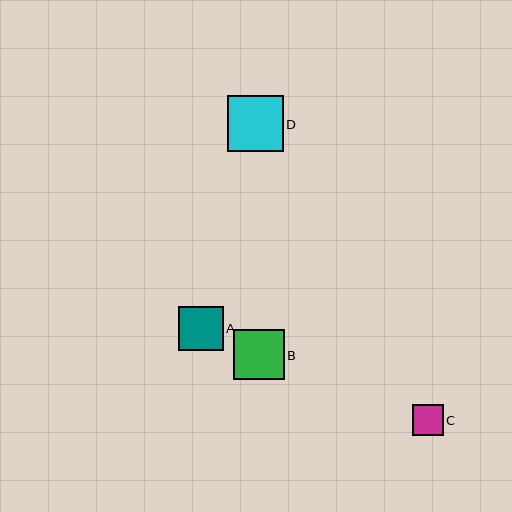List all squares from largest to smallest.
From largest to smallest: D, B, A, C.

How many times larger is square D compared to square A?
Square D is approximately 1.2 times the size of square A.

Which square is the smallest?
Square C is the smallest with a size of approximately 31 pixels.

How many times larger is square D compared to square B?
Square D is approximately 1.1 times the size of square B.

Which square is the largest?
Square D is the largest with a size of approximately 56 pixels.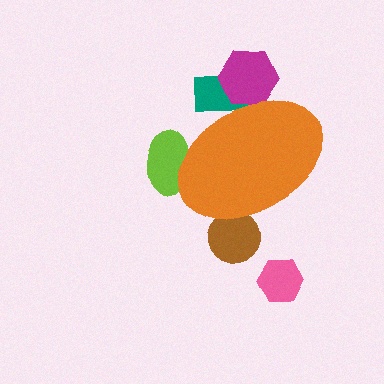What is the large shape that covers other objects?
An orange ellipse.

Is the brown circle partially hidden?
Yes, the brown circle is partially hidden behind the orange ellipse.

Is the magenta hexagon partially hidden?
Yes, the magenta hexagon is partially hidden behind the orange ellipse.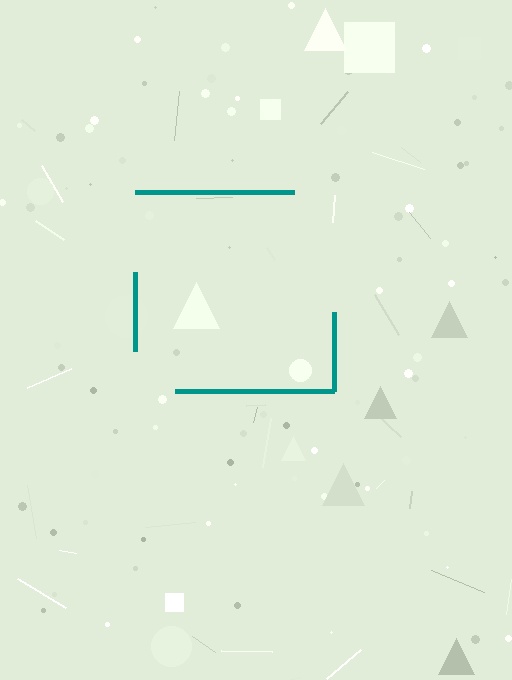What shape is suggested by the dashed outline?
The dashed outline suggests a square.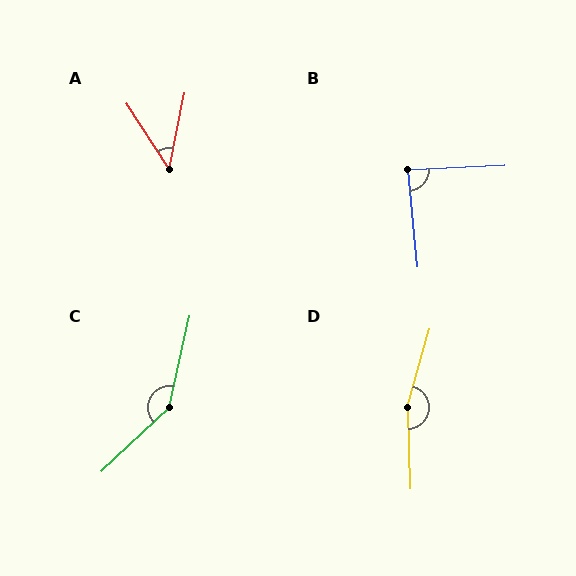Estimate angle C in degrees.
Approximately 146 degrees.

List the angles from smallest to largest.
A (45°), B (87°), C (146°), D (162°).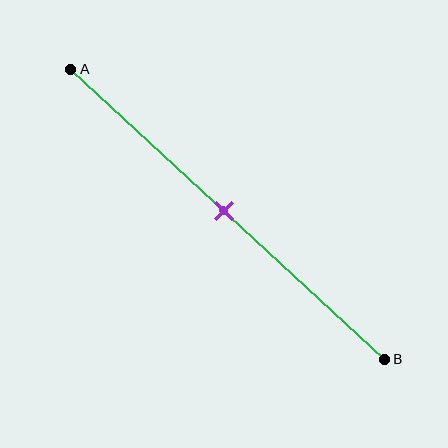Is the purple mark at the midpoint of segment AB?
Yes, the mark is approximately at the midpoint.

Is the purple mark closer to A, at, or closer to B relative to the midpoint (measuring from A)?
The purple mark is approximately at the midpoint of segment AB.